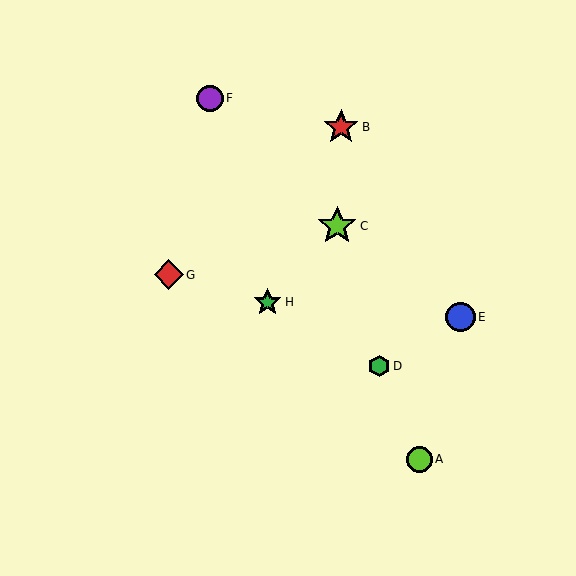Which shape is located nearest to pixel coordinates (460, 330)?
The blue circle (labeled E) at (461, 317) is nearest to that location.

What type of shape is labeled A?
Shape A is a lime circle.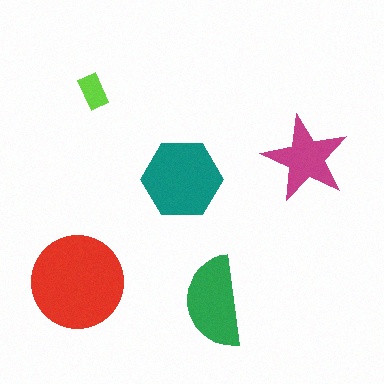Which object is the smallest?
The lime rectangle.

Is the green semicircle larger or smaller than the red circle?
Smaller.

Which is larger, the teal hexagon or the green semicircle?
The teal hexagon.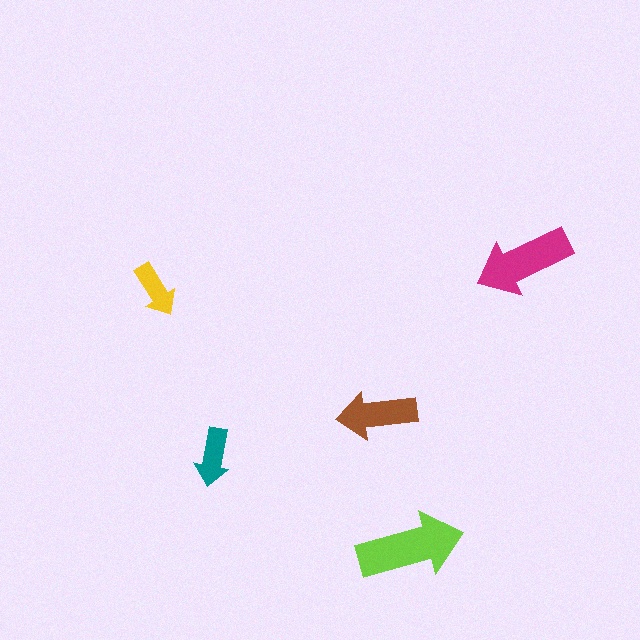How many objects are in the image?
There are 5 objects in the image.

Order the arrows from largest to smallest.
the lime one, the magenta one, the brown one, the teal one, the yellow one.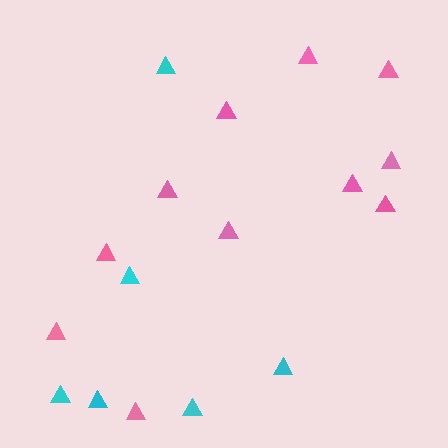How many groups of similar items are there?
There are 2 groups: one group of cyan triangles (6) and one group of pink triangles (11).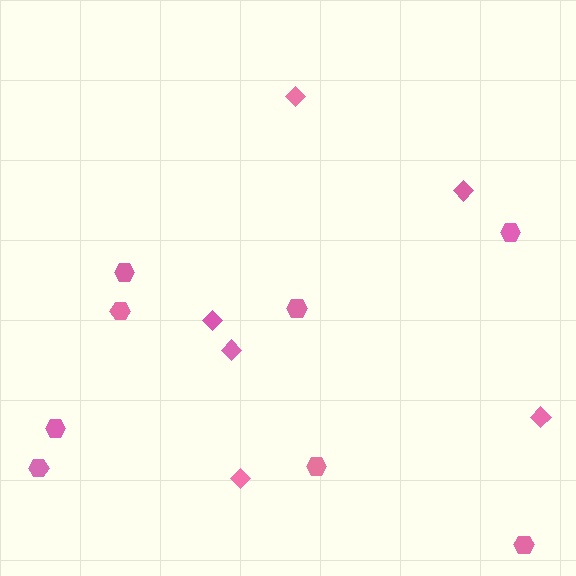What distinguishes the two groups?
There are 2 groups: one group of diamonds (6) and one group of hexagons (8).